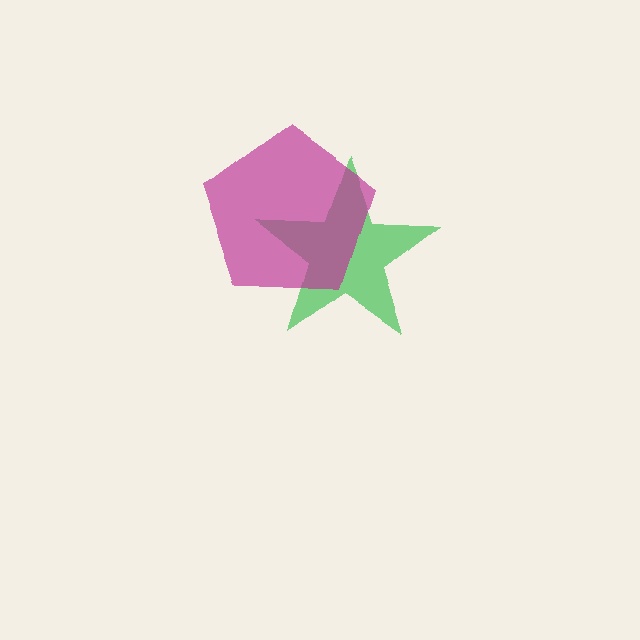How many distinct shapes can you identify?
There are 2 distinct shapes: a green star, a magenta pentagon.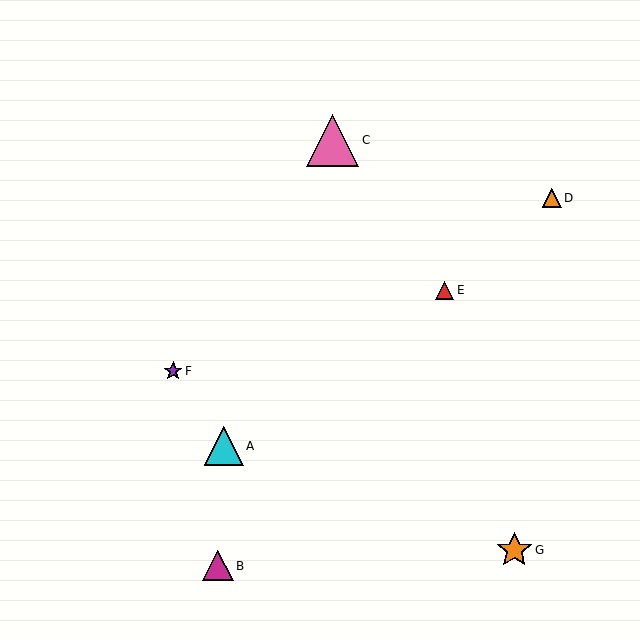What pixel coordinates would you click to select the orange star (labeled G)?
Click at (514, 550) to select the orange star G.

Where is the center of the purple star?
The center of the purple star is at (173, 371).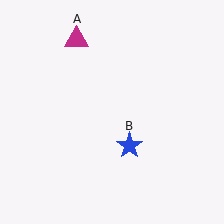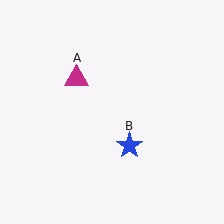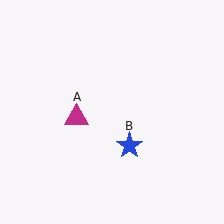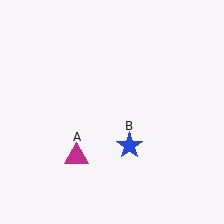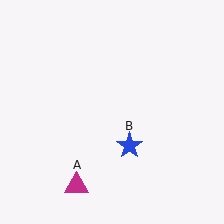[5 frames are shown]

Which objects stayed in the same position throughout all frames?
Blue star (object B) remained stationary.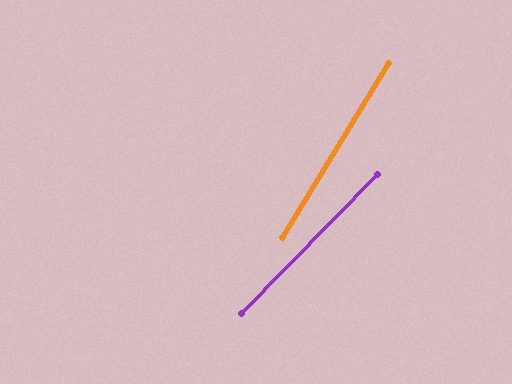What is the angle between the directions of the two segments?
Approximately 13 degrees.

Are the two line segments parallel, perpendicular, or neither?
Neither parallel nor perpendicular — they differ by about 13°.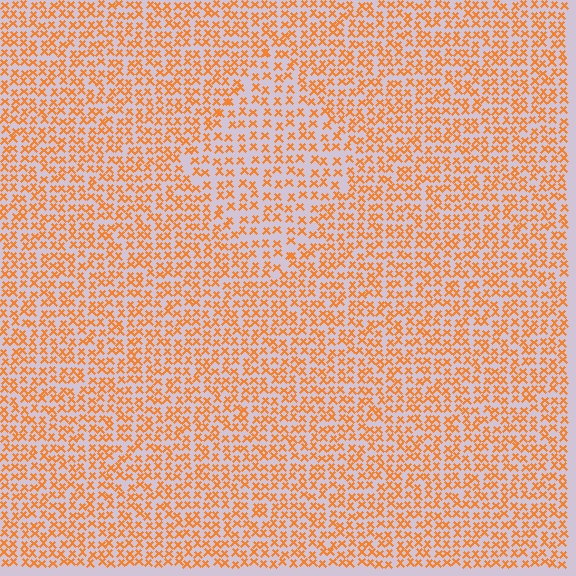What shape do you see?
I see a diamond.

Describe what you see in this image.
The image contains small orange elements arranged at two different densities. A diamond-shaped region is visible where the elements are less densely packed than the surrounding area.